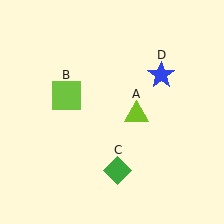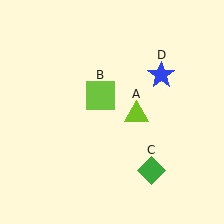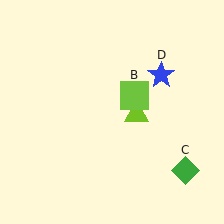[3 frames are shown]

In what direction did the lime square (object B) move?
The lime square (object B) moved right.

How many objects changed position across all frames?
2 objects changed position: lime square (object B), green diamond (object C).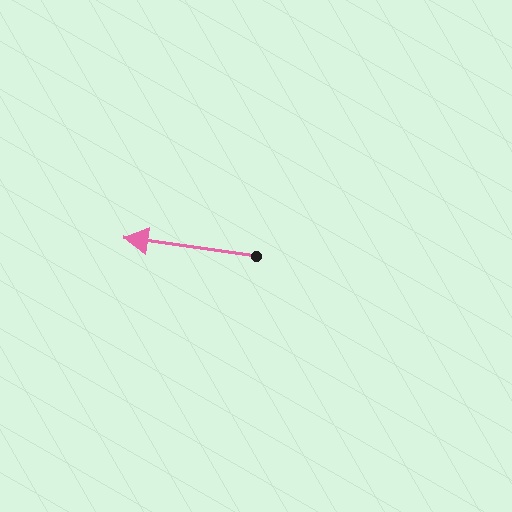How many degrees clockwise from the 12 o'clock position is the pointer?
Approximately 278 degrees.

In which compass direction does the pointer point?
West.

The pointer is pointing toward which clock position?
Roughly 9 o'clock.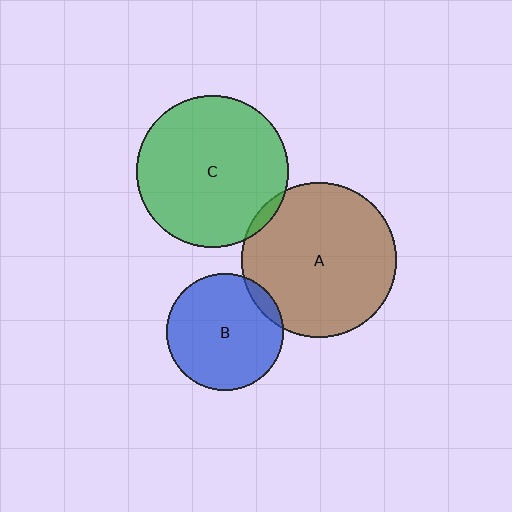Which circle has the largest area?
Circle A (brown).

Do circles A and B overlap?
Yes.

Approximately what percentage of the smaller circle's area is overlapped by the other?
Approximately 10%.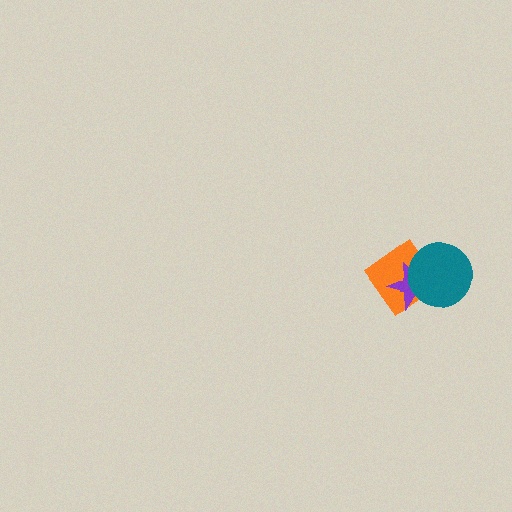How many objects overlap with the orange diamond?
2 objects overlap with the orange diamond.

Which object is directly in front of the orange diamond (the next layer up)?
The purple star is directly in front of the orange diamond.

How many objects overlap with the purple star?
2 objects overlap with the purple star.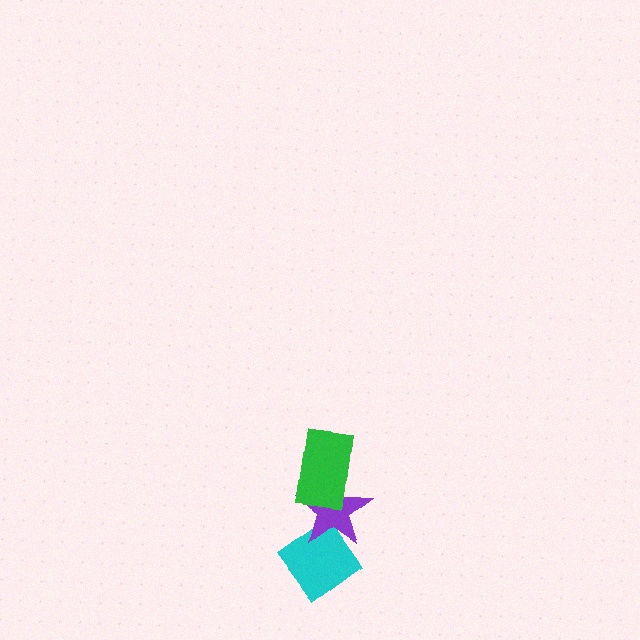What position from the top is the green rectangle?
The green rectangle is 1st from the top.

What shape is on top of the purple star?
The green rectangle is on top of the purple star.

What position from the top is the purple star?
The purple star is 2nd from the top.